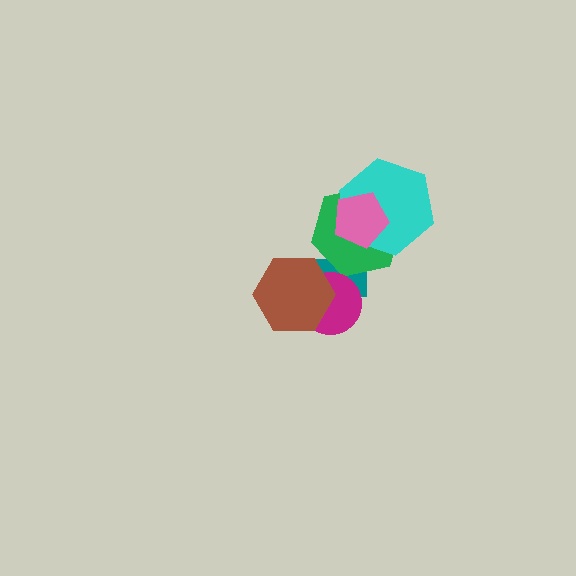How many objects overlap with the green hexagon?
3 objects overlap with the green hexagon.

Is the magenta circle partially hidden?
Yes, it is partially covered by another shape.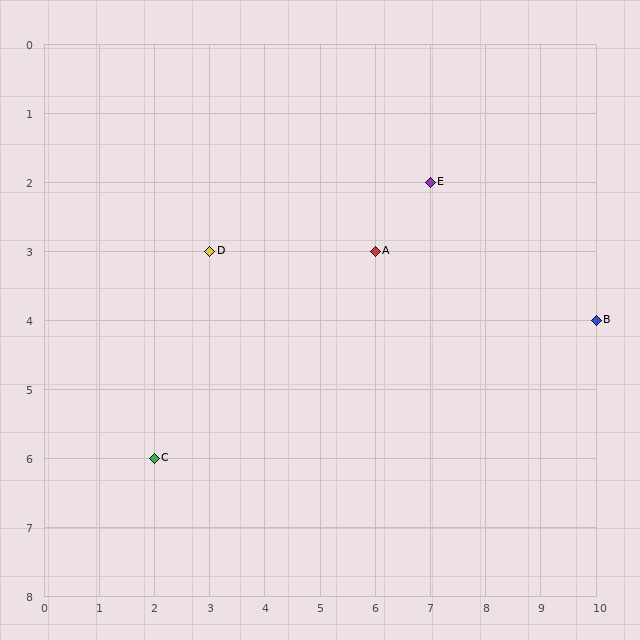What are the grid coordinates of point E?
Point E is at grid coordinates (7, 2).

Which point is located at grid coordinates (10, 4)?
Point B is at (10, 4).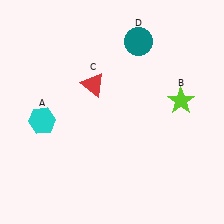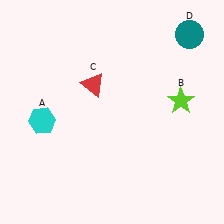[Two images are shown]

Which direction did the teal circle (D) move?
The teal circle (D) moved right.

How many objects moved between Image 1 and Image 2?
1 object moved between the two images.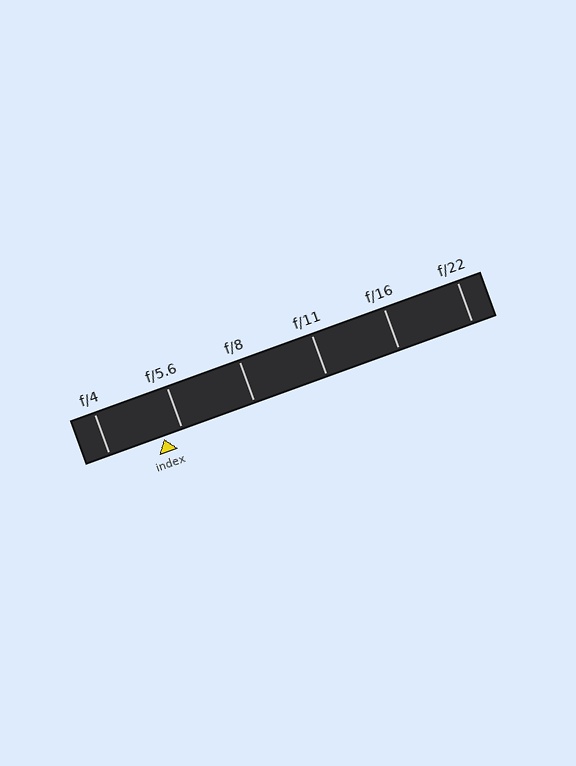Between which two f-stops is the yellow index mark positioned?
The index mark is between f/4 and f/5.6.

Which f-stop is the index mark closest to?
The index mark is closest to f/5.6.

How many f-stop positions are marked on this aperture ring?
There are 6 f-stop positions marked.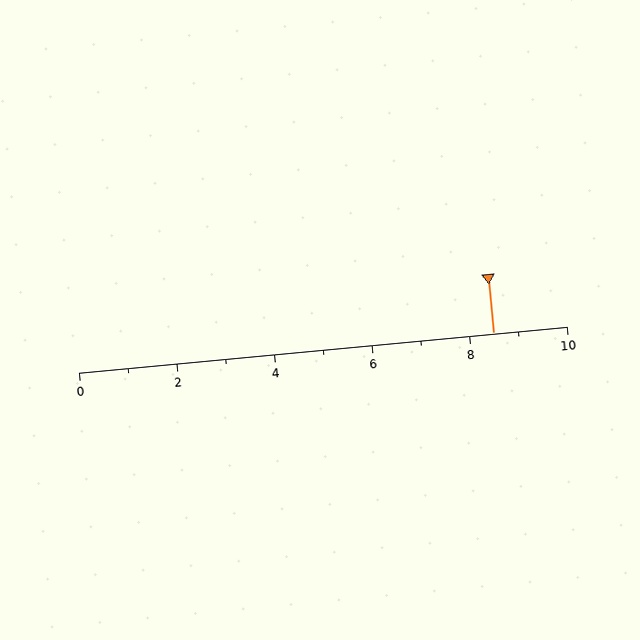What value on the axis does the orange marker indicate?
The marker indicates approximately 8.5.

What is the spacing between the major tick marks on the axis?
The major ticks are spaced 2 apart.